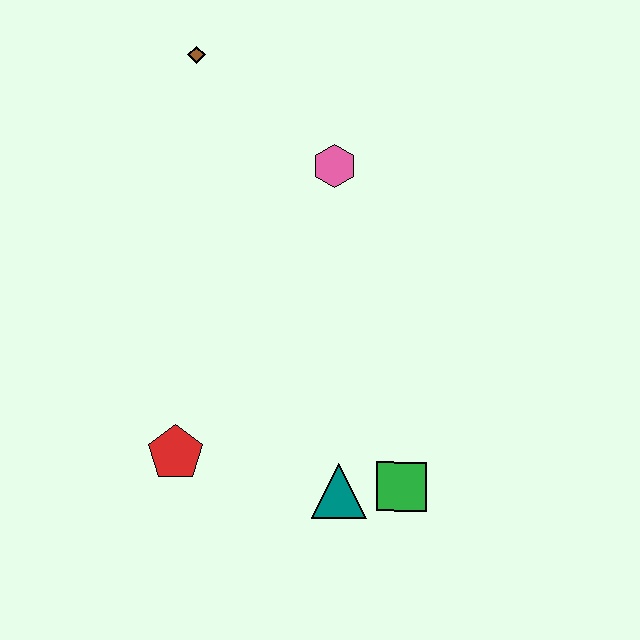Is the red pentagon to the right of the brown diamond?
No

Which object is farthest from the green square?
The brown diamond is farthest from the green square.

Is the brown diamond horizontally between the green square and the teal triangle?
No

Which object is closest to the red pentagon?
The teal triangle is closest to the red pentagon.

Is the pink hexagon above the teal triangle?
Yes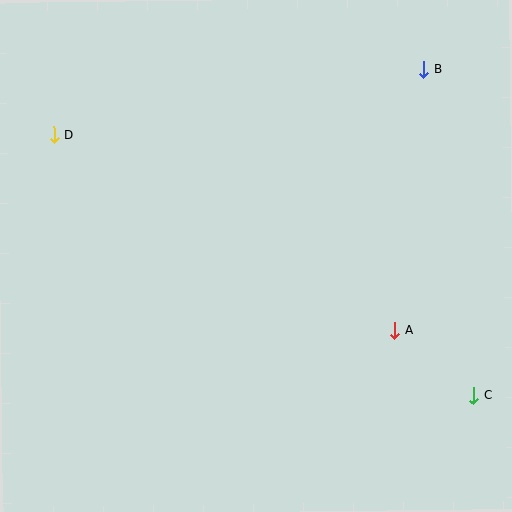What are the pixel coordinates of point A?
Point A is at (395, 331).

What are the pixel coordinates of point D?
Point D is at (54, 135).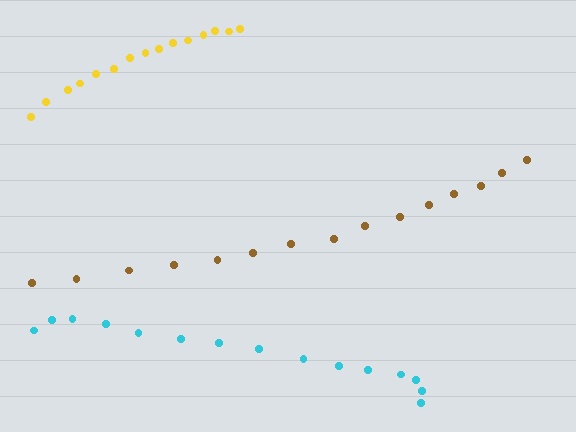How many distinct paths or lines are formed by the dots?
There are 3 distinct paths.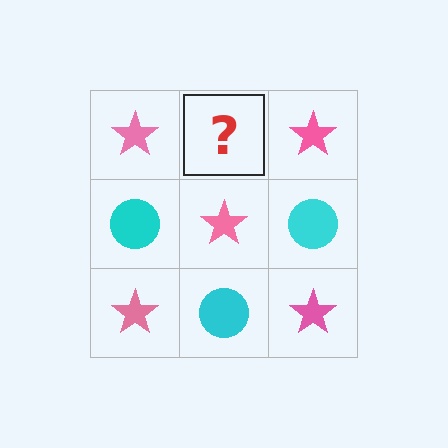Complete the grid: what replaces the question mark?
The question mark should be replaced with a cyan circle.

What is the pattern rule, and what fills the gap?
The rule is that it alternates pink star and cyan circle in a checkerboard pattern. The gap should be filled with a cyan circle.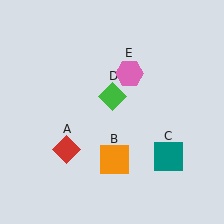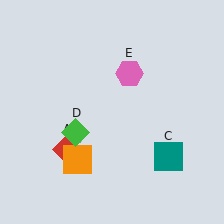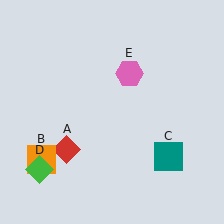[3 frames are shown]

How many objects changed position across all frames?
2 objects changed position: orange square (object B), green diamond (object D).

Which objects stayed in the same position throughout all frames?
Red diamond (object A) and teal square (object C) and pink hexagon (object E) remained stationary.